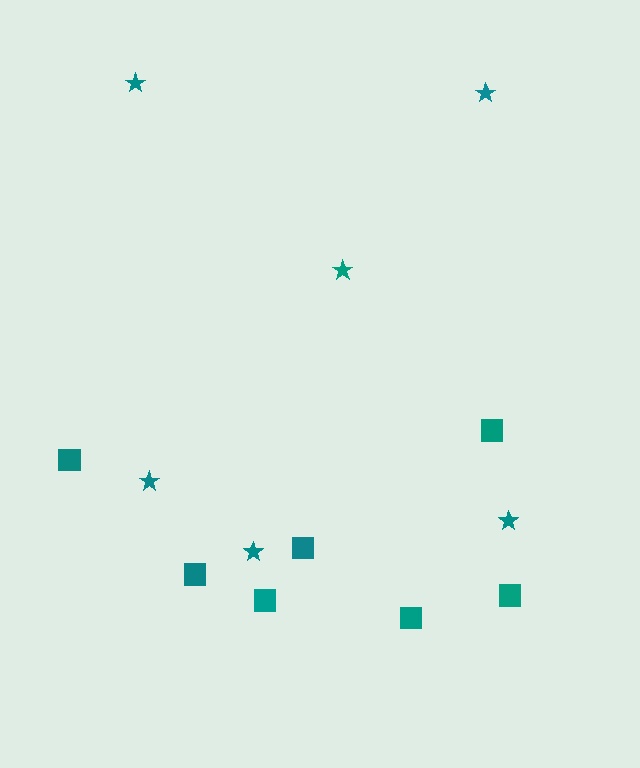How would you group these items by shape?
There are 2 groups: one group of squares (7) and one group of stars (6).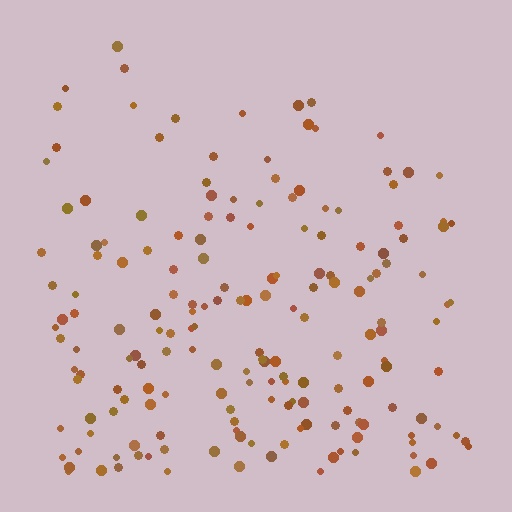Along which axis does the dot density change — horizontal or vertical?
Vertical.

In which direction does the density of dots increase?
From top to bottom, with the bottom side densest.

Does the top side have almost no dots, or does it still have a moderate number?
Still a moderate number, just noticeably fewer than the bottom.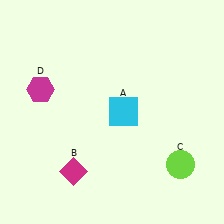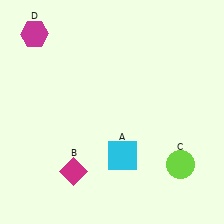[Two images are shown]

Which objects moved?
The objects that moved are: the cyan square (A), the magenta hexagon (D).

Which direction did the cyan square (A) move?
The cyan square (A) moved down.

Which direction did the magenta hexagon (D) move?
The magenta hexagon (D) moved up.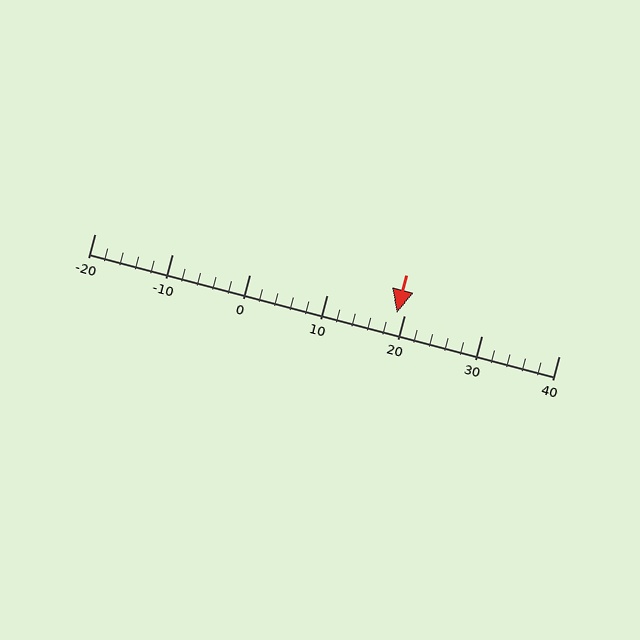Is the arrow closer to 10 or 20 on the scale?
The arrow is closer to 20.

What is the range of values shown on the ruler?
The ruler shows values from -20 to 40.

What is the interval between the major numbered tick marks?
The major tick marks are spaced 10 units apart.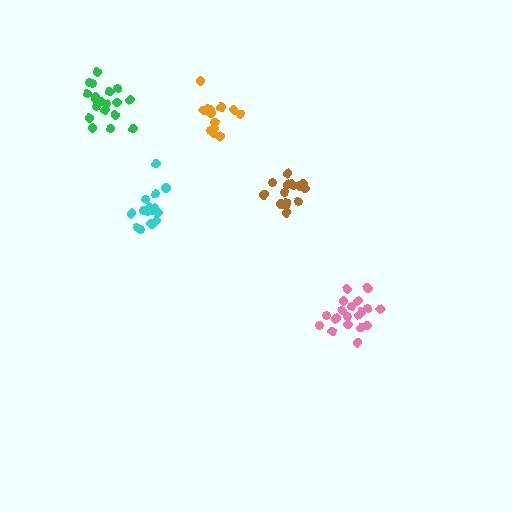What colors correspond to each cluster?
The clusters are colored: pink, cyan, brown, orange, green.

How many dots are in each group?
Group 1: 19 dots, Group 2: 16 dots, Group 3: 15 dots, Group 4: 14 dots, Group 5: 19 dots (83 total).